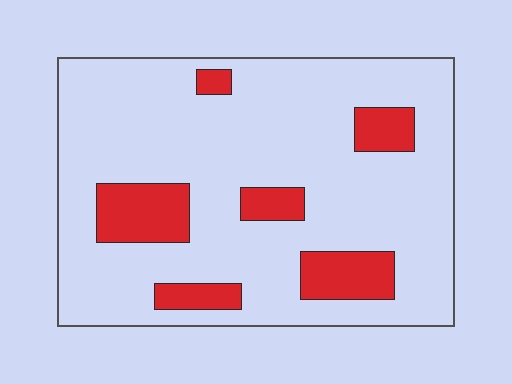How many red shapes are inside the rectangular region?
6.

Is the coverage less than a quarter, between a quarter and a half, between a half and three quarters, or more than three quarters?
Less than a quarter.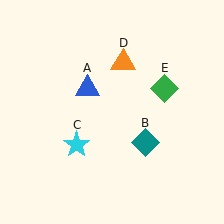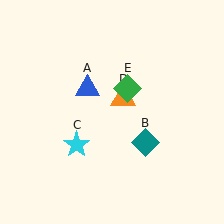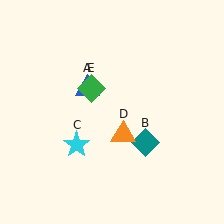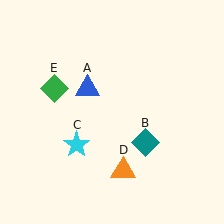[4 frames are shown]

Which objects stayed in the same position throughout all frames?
Blue triangle (object A) and teal diamond (object B) and cyan star (object C) remained stationary.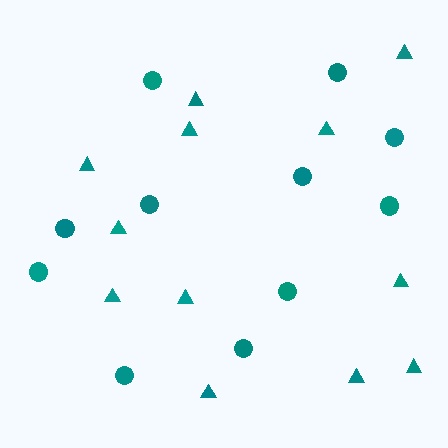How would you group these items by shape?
There are 2 groups: one group of circles (11) and one group of triangles (12).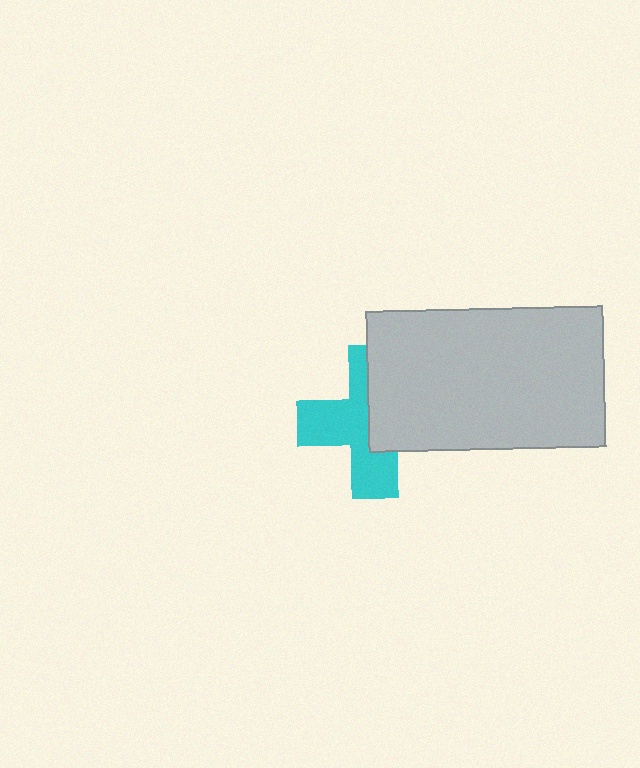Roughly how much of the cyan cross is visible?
About half of it is visible (roughly 54%).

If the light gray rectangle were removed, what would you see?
You would see the complete cyan cross.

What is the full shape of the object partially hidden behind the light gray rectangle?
The partially hidden object is a cyan cross.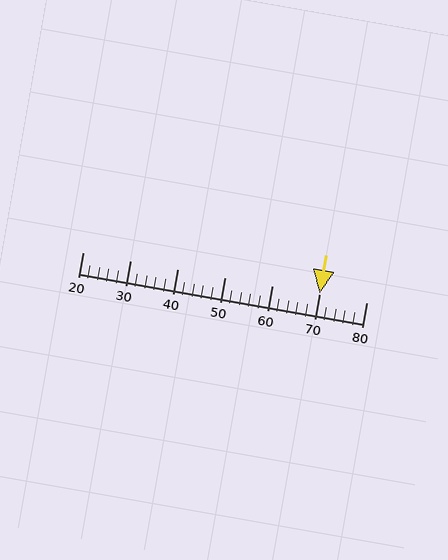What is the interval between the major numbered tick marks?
The major tick marks are spaced 10 units apart.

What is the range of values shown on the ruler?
The ruler shows values from 20 to 80.